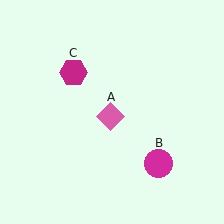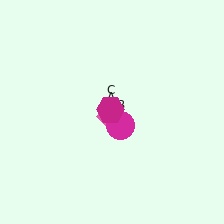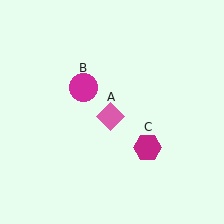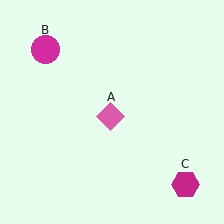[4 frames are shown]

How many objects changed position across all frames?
2 objects changed position: magenta circle (object B), magenta hexagon (object C).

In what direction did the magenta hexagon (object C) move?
The magenta hexagon (object C) moved down and to the right.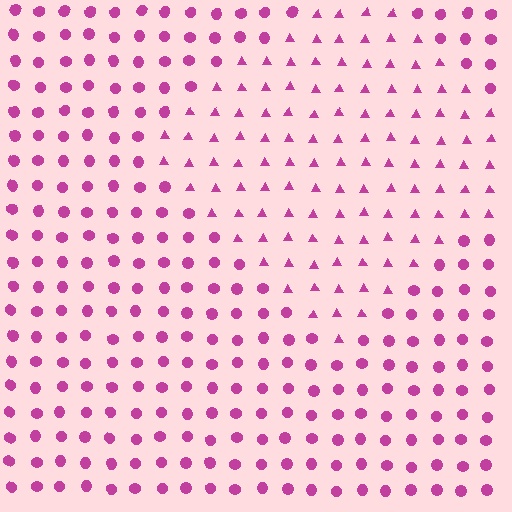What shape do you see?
I see a diamond.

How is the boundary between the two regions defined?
The boundary is defined by a change in element shape: triangles inside vs. circles outside. All elements share the same color and spacing.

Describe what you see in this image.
The image is filled with small magenta elements arranged in a uniform grid. A diamond-shaped region contains triangles, while the surrounding area contains circles. The boundary is defined purely by the change in element shape.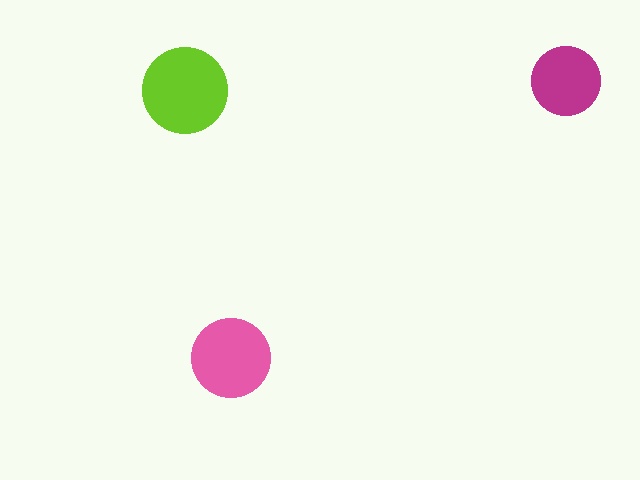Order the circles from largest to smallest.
the lime one, the pink one, the magenta one.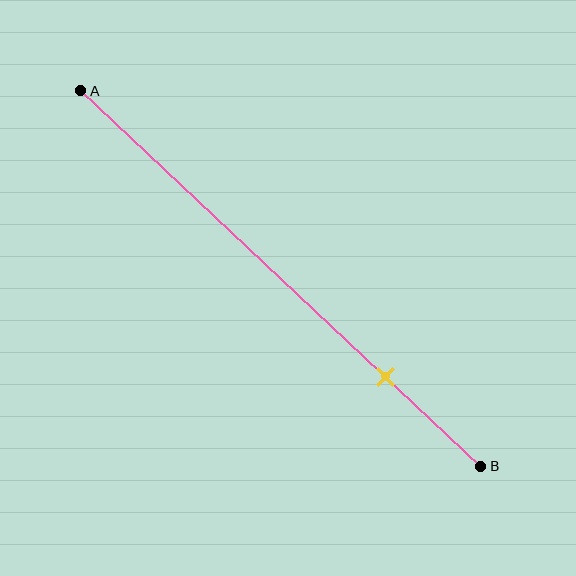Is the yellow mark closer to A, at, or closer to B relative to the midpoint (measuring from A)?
The yellow mark is closer to point B than the midpoint of segment AB.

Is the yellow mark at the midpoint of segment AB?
No, the mark is at about 75% from A, not at the 50% midpoint.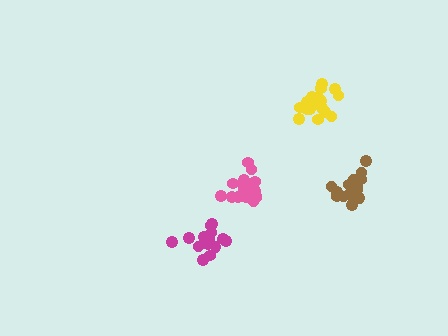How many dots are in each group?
Group 1: 14 dots, Group 2: 17 dots, Group 3: 17 dots, Group 4: 16 dots (64 total).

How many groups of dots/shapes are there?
There are 4 groups.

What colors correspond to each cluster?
The clusters are colored: magenta, yellow, pink, brown.